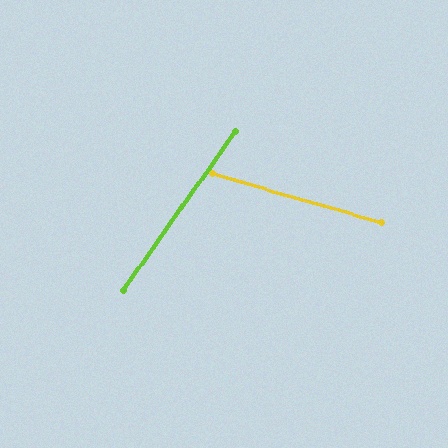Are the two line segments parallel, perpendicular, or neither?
Neither parallel nor perpendicular — they differ by about 71°.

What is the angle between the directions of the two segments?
Approximately 71 degrees.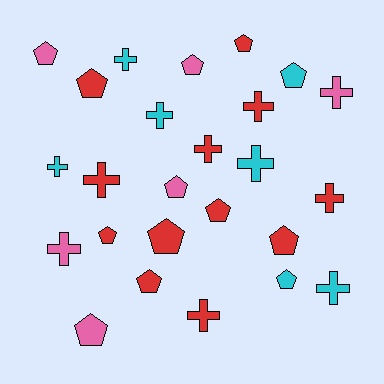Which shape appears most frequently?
Pentagon, with 13 objects.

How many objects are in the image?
There are 25 objects.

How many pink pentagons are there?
There are 4 pink pentagons.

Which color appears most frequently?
Red, with 12 objects.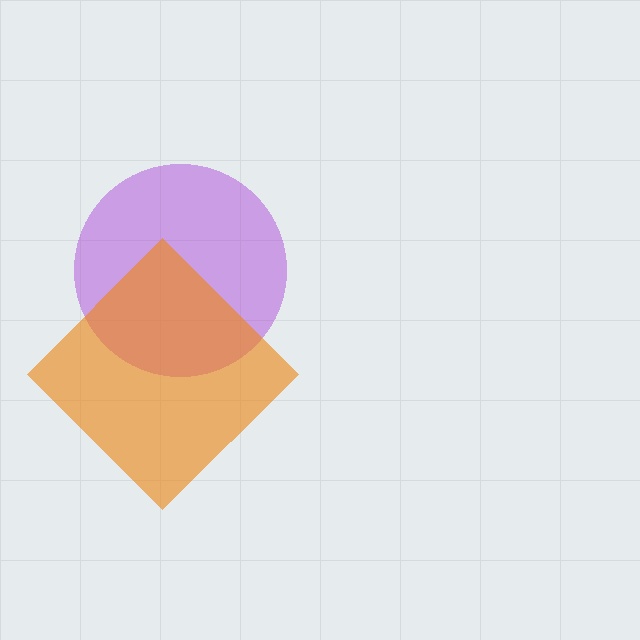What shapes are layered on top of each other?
The layered shapes are: a purple circle, an orange diamond.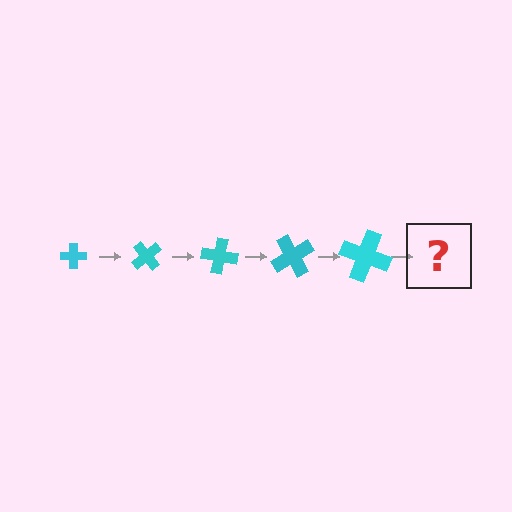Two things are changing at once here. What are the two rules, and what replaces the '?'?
The two rules are that the cross grows larger each step and it rotates 50 degrees each step. The '?' should be a cross, larger than the previous one and rotated 250 degrees from the start.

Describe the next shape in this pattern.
It should be a cross, larger than the previous one and rotated 250 degrees from the start.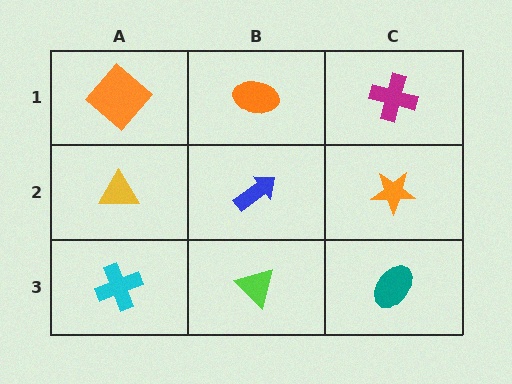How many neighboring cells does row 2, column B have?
4.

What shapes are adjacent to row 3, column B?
A blue arrow (row 2, column B), a cyan cross (row 3, column A), a teal ellipse (row 3, column C).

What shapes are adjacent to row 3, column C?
An orange star (row 2, column C), a lime triangle (row 3, column B).